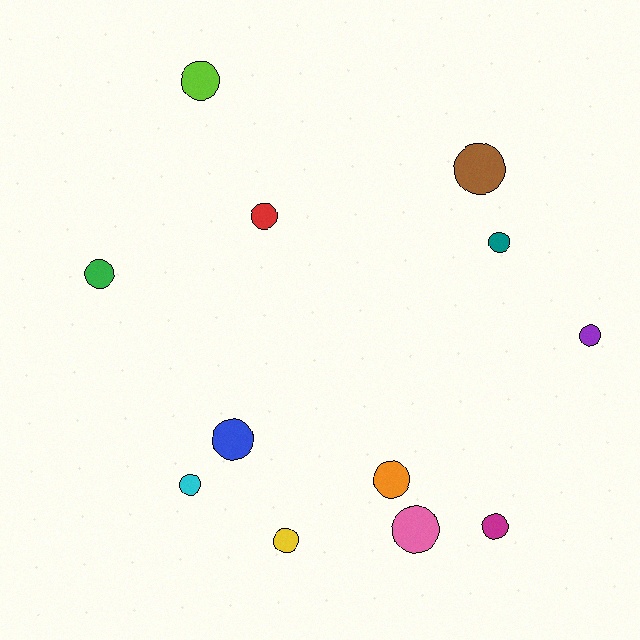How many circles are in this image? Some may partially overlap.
There are 12 circles.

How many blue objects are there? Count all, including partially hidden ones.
There is 1 blue object.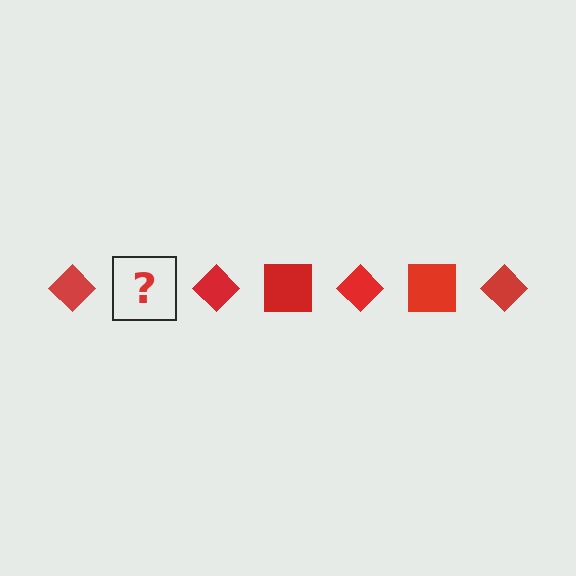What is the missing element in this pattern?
The missing element is a red square.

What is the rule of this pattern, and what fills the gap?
The rule is that the pattern cycles through diamond, square shapes in red. The gap should be filled with a red square.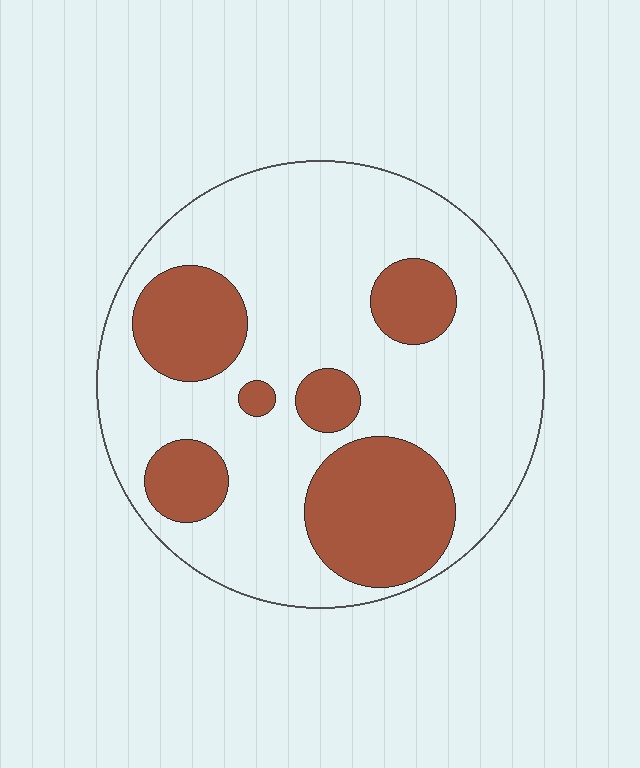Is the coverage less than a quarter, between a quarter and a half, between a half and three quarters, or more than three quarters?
Between a quarter and a half.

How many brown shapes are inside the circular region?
6.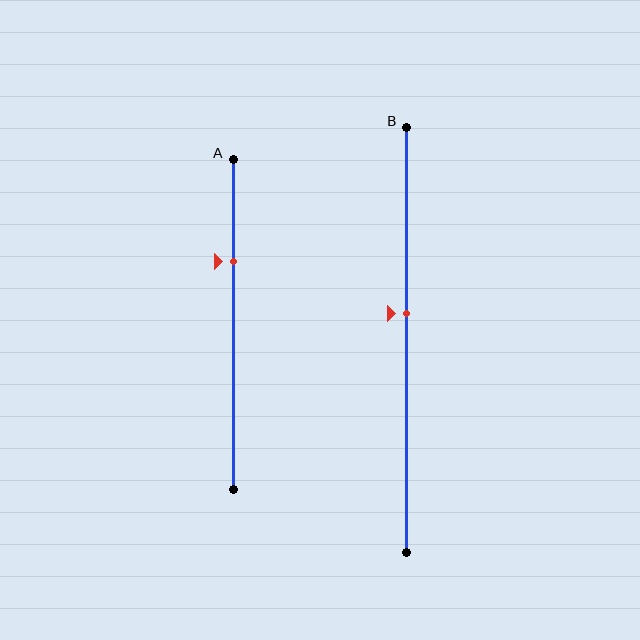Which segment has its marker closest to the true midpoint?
Segment B has its marker closest to the true midpoint.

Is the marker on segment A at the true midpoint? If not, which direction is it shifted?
No, the marker on segment A is shifted upward by about 19% of the segment length.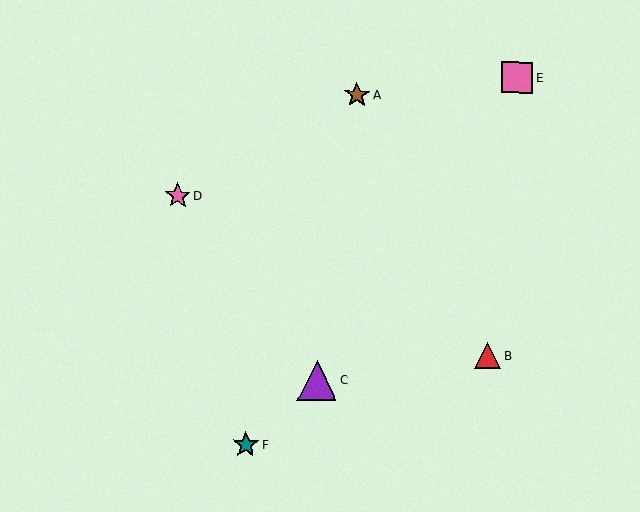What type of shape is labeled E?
Shape E is a pink square.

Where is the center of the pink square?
The center of the pink square is at (517, 77).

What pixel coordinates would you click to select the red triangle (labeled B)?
Click at (488, 356) to select the red triangle B.